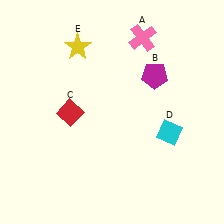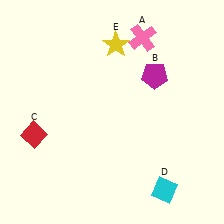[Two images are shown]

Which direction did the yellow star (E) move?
The yellow star (E) moved right.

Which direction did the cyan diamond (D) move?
The cyan diamond (D) moved down.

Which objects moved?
The objects that moved are: the red diamond (C), the cyan diamond (D), the yellow star (E).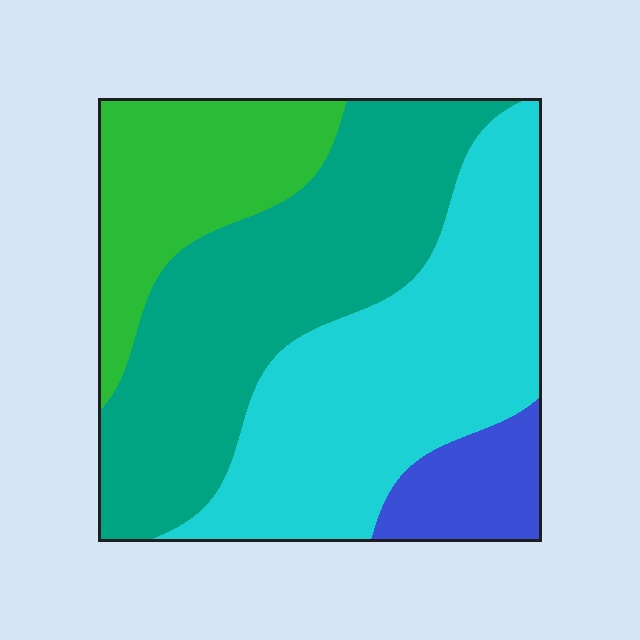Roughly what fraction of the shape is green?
Green covers 18% of the shape.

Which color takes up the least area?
Blue, at roughly 10%.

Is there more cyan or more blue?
Cyan.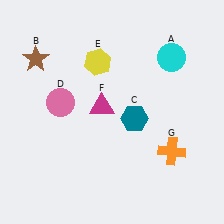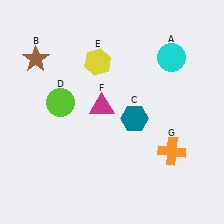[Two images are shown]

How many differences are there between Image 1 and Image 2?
There is 1 difference between the two images.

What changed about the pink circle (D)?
In Image 1, D is pink. In Image 2, it changed to lime.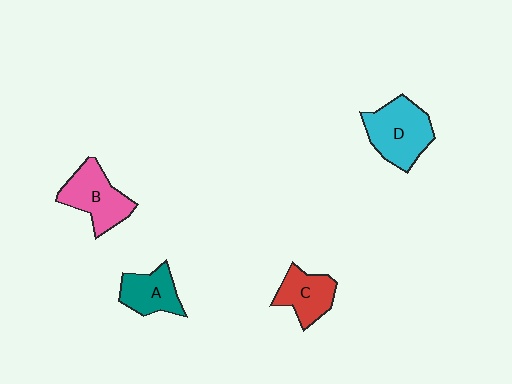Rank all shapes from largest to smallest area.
From largest to smallest: D (cyan), B (pink), C (red), A (teal).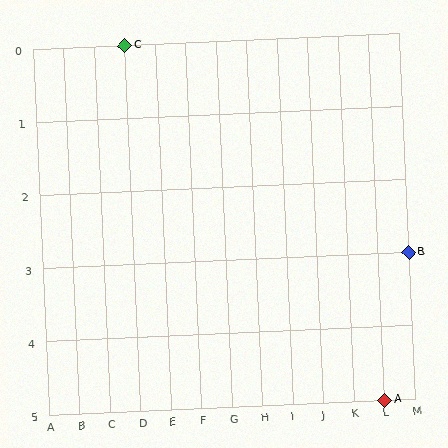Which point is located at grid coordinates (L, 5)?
Point A is at (L, 5).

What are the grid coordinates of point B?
Point B is at grid coordinates (M, 3).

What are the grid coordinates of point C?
Point C is at grid coordinates (D, 0).